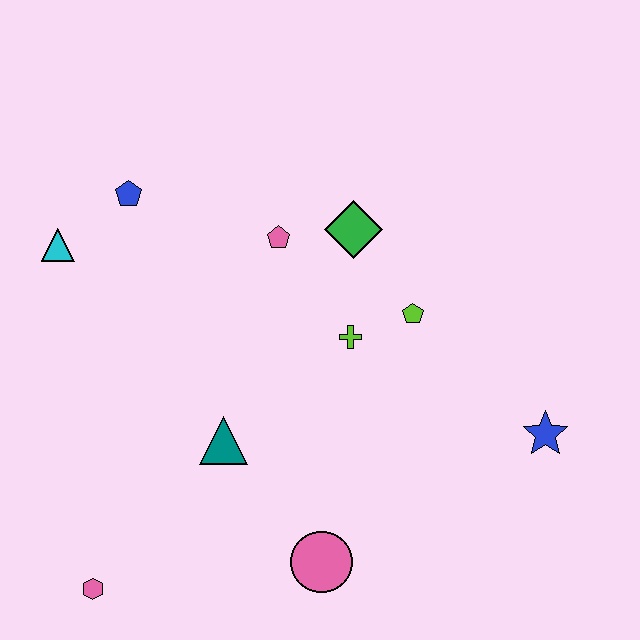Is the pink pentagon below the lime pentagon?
No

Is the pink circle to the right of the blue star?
No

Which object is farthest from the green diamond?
The pink hexagon is farthest from the green diamond.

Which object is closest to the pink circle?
The teal triangle is closest to the pink circle.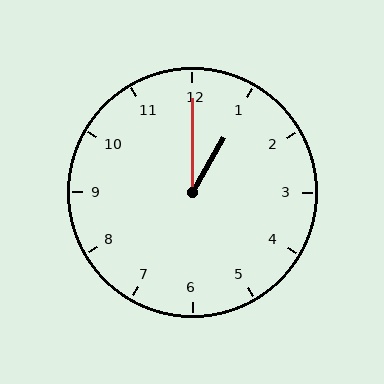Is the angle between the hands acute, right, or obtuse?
It is acute.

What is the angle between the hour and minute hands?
Approximately 30 degrees.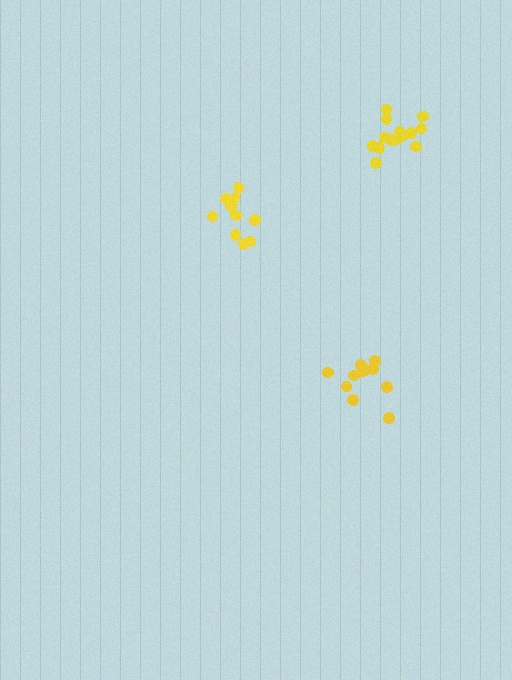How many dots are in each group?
Group 1: 10 dots, Group 2: 11 dots, Group 3: 14 dots (35 total).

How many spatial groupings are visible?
There are 3 spatial groupings.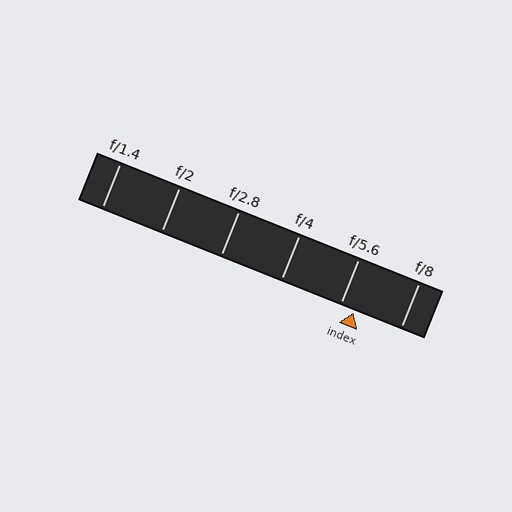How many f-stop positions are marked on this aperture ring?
There are 6 f-stop positions marked.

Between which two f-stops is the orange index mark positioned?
The index mark is between f/5.6 and f/8.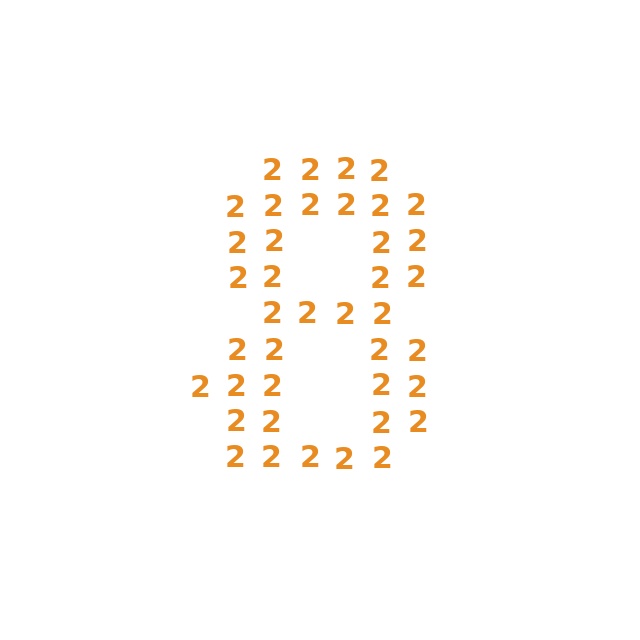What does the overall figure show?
The overall figure shows the digit 8.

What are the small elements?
The small elements are digit 2's.